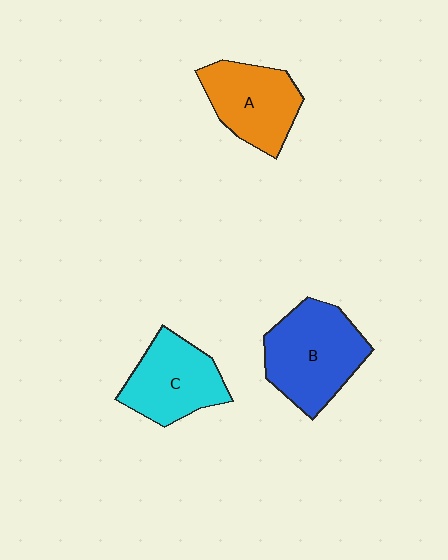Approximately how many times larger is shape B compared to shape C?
Approximately 1.2 times.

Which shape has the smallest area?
Shape A (orange).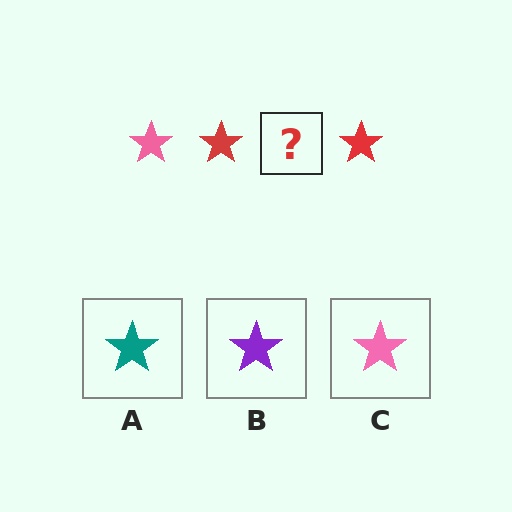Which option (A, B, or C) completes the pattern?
C.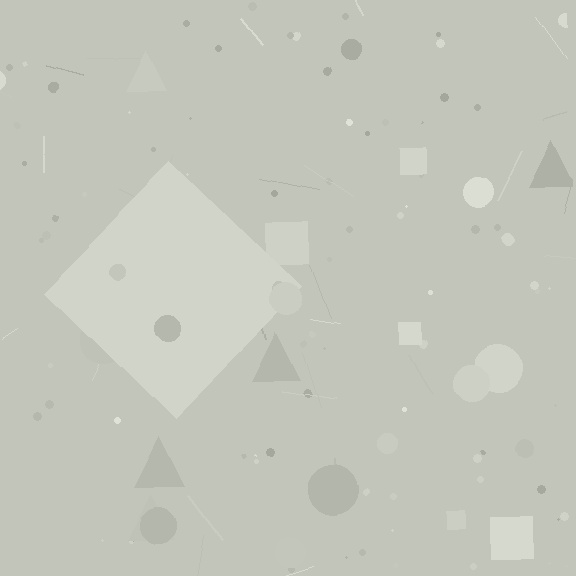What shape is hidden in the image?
A diamond is hidden in the image.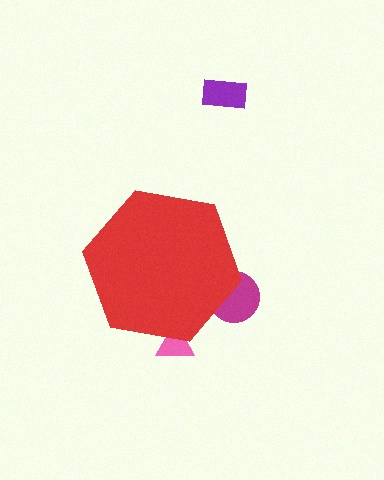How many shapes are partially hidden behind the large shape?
2 shapes are partially hidden.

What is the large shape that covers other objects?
A red hexagon.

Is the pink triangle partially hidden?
Yes, the pink triangle is partially hidden behind the red hexagon.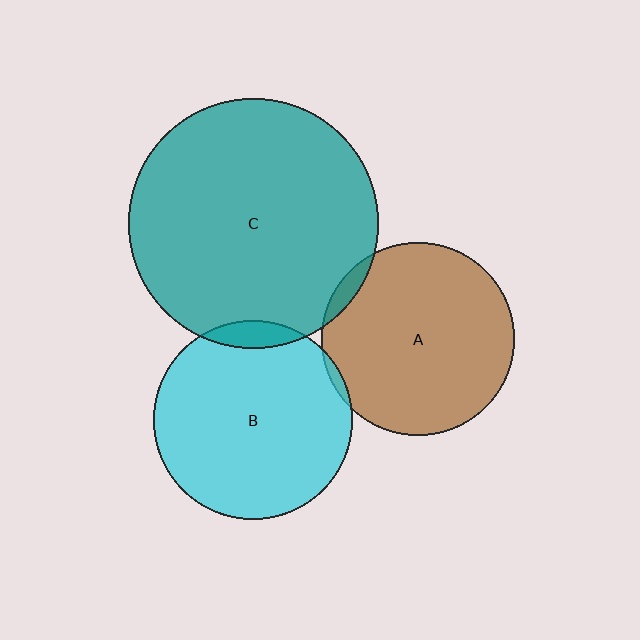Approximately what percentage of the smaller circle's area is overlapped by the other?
Approximately 5%.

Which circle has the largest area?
Circle C (teal).